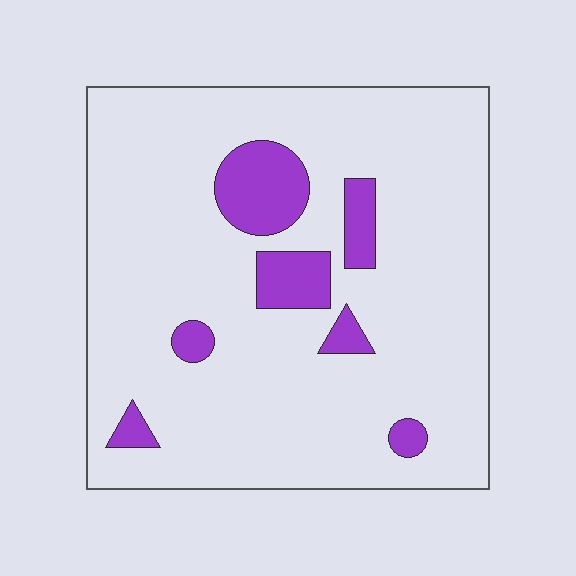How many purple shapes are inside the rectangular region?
7.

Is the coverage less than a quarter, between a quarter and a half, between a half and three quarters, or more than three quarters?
Less than a quarter.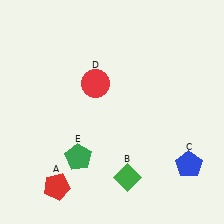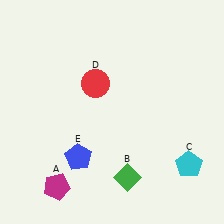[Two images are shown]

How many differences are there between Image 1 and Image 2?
There are 3 differences between the two images.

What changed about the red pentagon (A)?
In Image 1, A is red. In Image 2, it changed to magenta.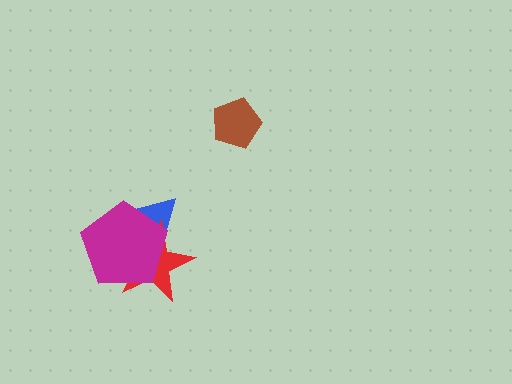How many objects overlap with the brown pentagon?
0 objects overlap with the brown pentagon.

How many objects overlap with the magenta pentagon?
2 objects overlap with the magenta pentagon.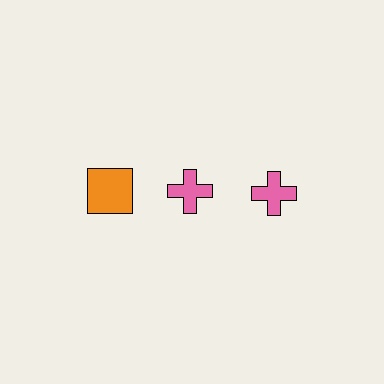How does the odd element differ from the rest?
It differs in both color (orange instead of pink) and shape (square instead of cross).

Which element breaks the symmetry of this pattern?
The orange square in the top row, leftmost column breaks the symmetry. All other shapes are pink crosses.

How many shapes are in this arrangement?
There are 3 shapes arranged in a grid pattern.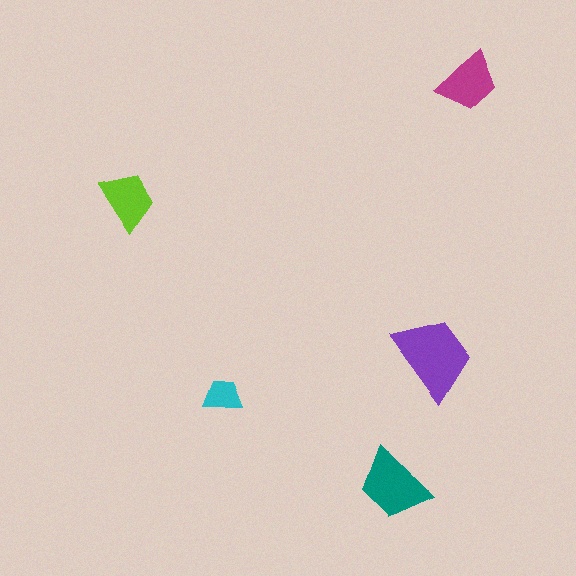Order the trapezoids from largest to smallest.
the purple one, the teal one, the magenta one, the lime one, the cyan one.